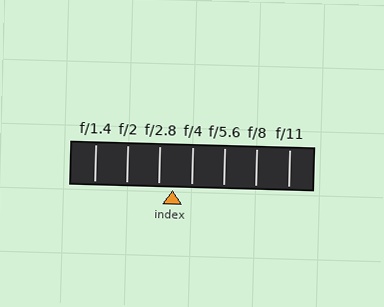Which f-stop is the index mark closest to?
The index mark is closest to f/2.8.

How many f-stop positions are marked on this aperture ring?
There are 7 f-stop positions marked.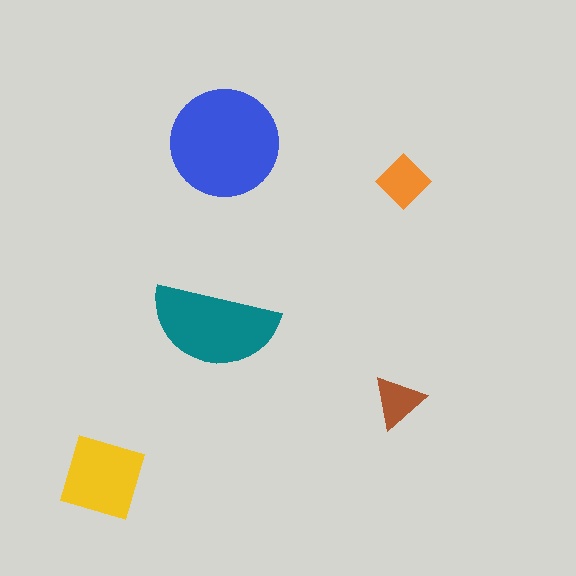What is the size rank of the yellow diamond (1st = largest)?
3rd.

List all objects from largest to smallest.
The blue circle, the teal semicircle, the yellow diamond, the orange diamond, the brown triangle.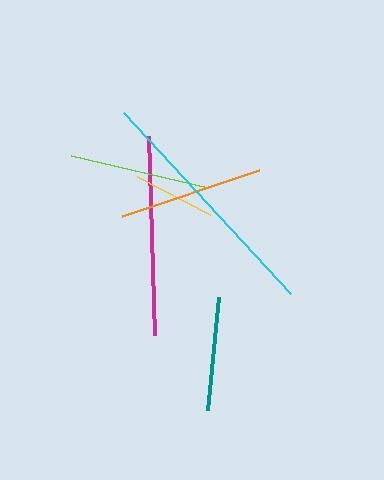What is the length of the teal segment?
The teal segment is approximately 113 pixels long.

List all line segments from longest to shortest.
From longest to shortest: cyan, magenta, orange, lime, teal, yellow.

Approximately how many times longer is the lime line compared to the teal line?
The lime line is approximately 1.3 times the length of the teal line.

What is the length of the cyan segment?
The cyan segment is approximately 247 pixels long.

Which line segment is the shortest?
The yellow line is the shortest at approximately 83 pixels.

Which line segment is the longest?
The cyan line is the longest at approximately 247 pixels.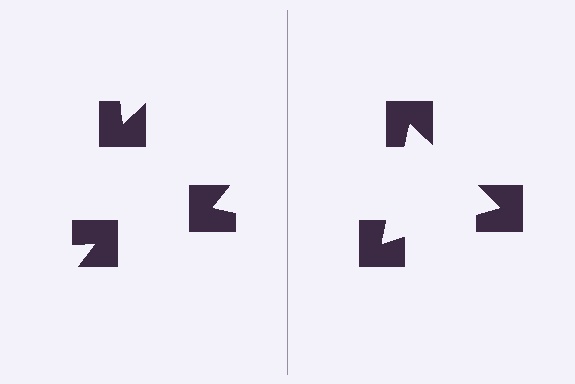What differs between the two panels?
The notched squares are positioned identically on both sides; only the wedge orientations differ. On the right they align to a triangle; on the left they are misaligned.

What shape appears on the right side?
An illusory triangle.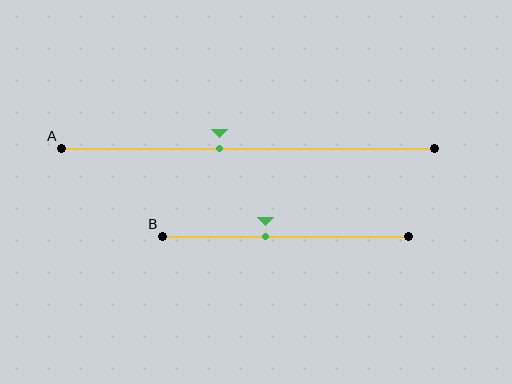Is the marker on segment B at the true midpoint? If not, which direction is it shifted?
No, the marker on segment B is shifted to the left by about 8% of the segment length.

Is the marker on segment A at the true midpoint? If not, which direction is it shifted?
No, the marker on segment A is shifted to the left by about 8% of the segment length.